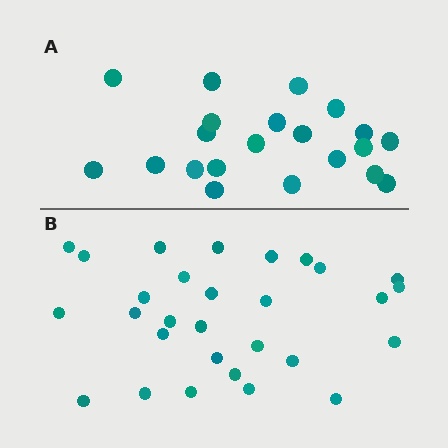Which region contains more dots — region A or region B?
Region B (the bottom region) has more dots.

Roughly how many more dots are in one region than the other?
Region B has roughly 8 or so more dots than region A.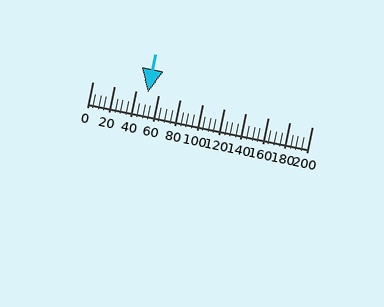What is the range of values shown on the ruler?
The ruler shows values from 0 to 200.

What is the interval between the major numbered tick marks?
The major tick marks are spaced 20 units apart.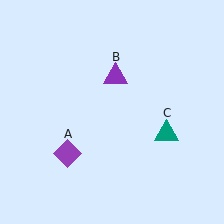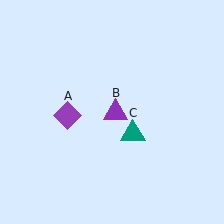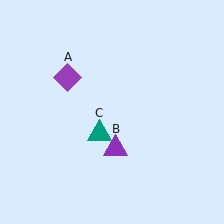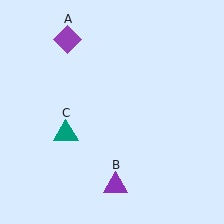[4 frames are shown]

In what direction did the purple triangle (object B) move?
The purple triangle (object B) moved down.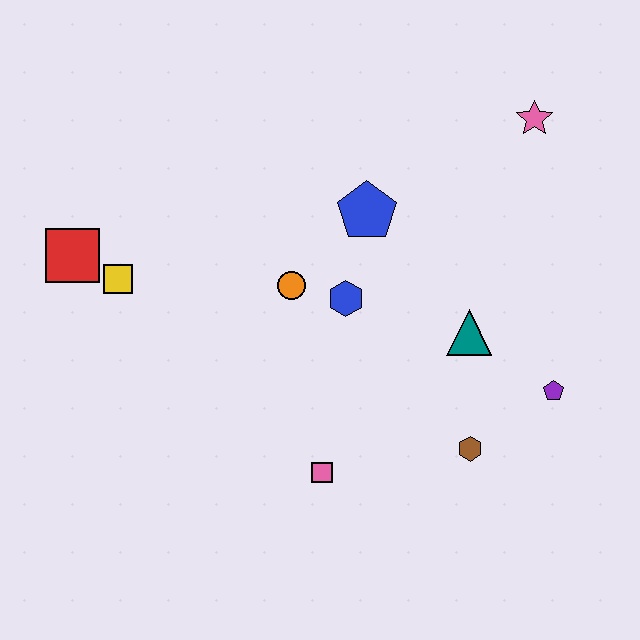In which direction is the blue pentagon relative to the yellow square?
The blue pentagon is to the right of the yellow square.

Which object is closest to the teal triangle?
The purple pentagon is closest to the teal triangle.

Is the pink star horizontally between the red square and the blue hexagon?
No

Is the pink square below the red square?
Yes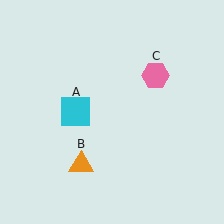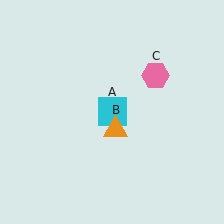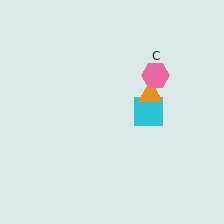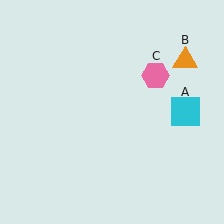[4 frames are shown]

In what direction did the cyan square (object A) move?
The cyan square (object A) moved right.